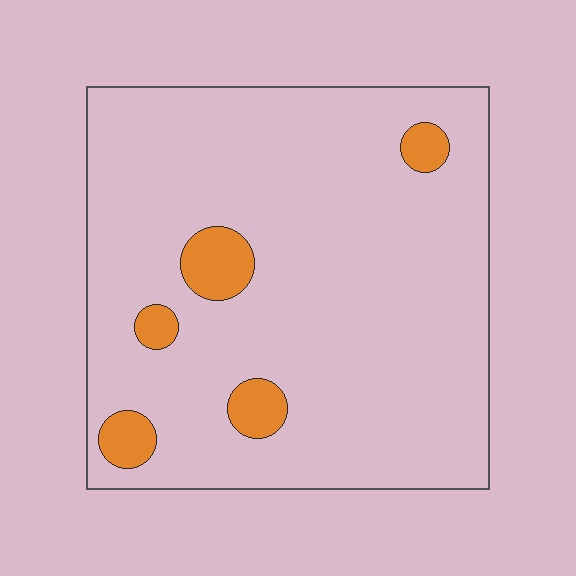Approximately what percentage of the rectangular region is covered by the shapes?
Approximately 10%.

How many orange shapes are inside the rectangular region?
5.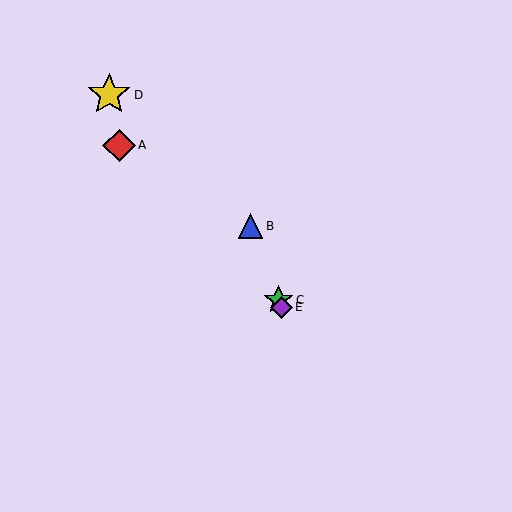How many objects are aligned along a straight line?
3 objects (B, C, E) are aligned along a straight line.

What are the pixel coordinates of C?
Object C is at (279, 300).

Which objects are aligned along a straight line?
Objects B, C, E are aligned along a straight line.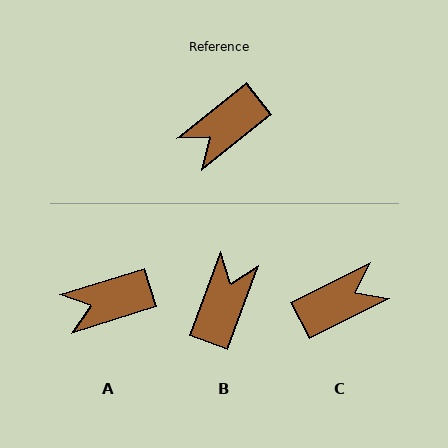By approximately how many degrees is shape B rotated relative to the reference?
Approximately 149 degrees clockwise.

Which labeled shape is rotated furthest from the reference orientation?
C, about 169 degrees away.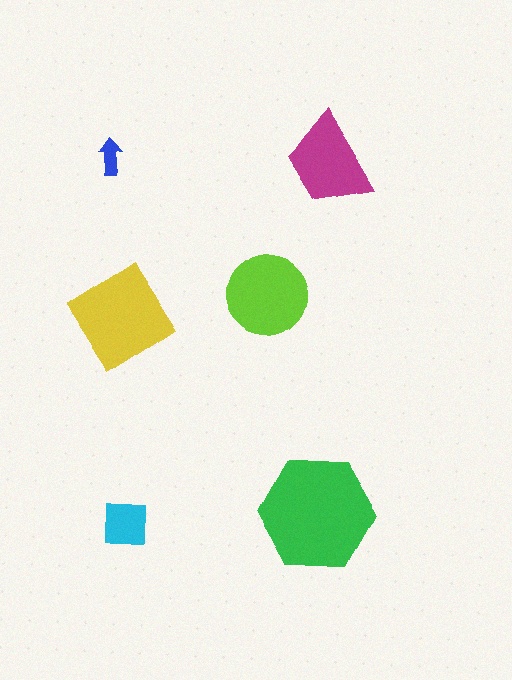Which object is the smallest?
The blue arrow.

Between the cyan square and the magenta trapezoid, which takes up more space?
The magenta trapezoid.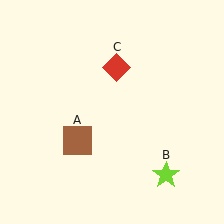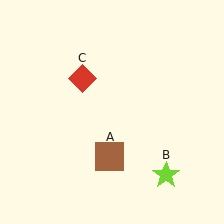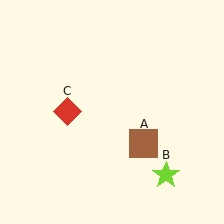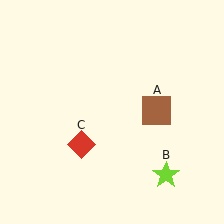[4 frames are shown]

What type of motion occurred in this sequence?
The brown square (object A), red diamond (object C) rotated counterclockwise around the center of the scene.